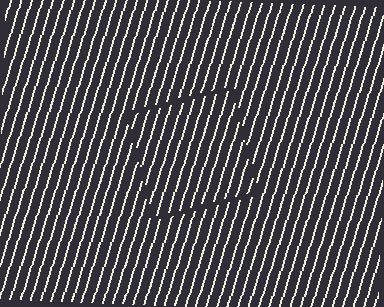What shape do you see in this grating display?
An illusory square. The interior of the shape contains the same grating, shifted by half a period — the contour is defined by the phase discontinuity where line-ends from the inner and outer gratings abut.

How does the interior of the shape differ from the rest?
The interior of the shape contains the same grating, shifted by half a period — the contour is defined by the phase discontinuity where line-ends from the inner and outer gratings abut.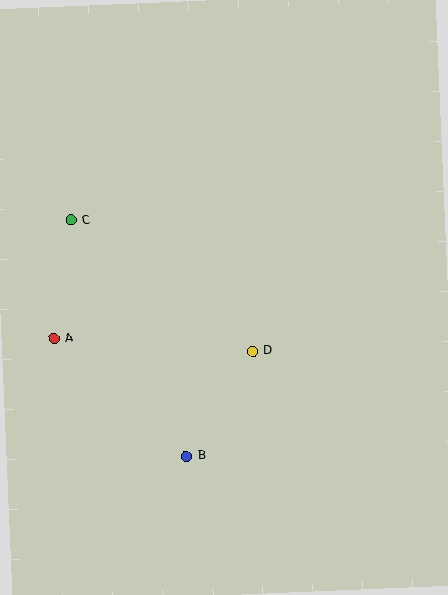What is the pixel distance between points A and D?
The distance between A and D is 199 pixels.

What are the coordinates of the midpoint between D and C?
The midpoint between D and C is at (162, 286).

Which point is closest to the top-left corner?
Point C is closest to the top-left corner.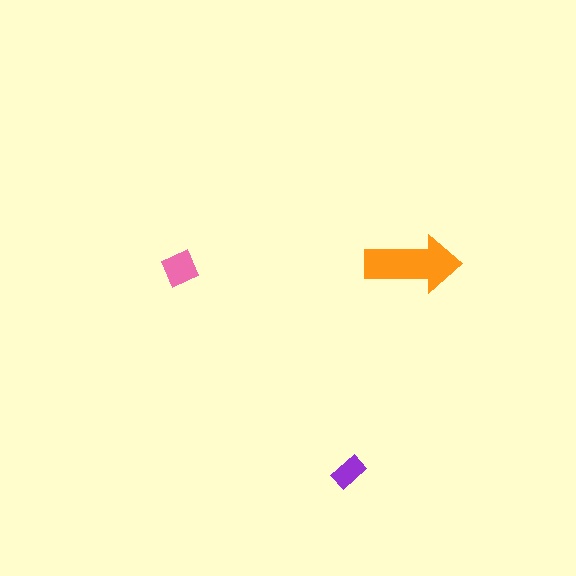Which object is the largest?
The orange arrow.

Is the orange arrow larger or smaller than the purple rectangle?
Larger.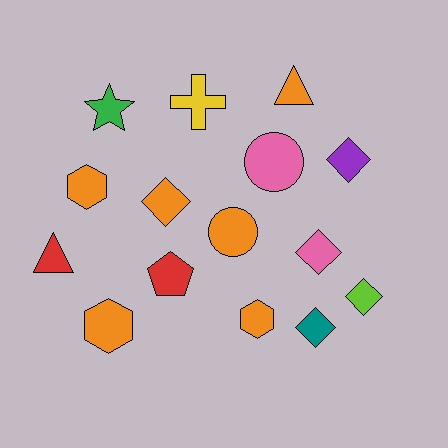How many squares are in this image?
There are no squares.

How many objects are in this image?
There are 15 objects.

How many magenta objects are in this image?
There are no magenta objects.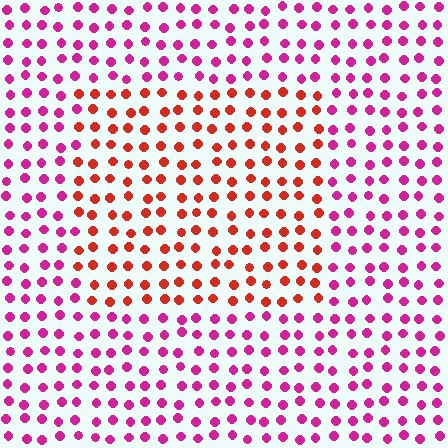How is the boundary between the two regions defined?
The boundary is defined purely by a slight shift in hue (about 45 degrees). Spacing, size, and orientation are identical on both sides.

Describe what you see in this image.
The image is filled with small magenta elements in a uniform arrangement. A rectangle-shaped region is visible where the elements are tinted to a slightly different hue, forming a subtle color boundary.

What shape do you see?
I see a rectangle.